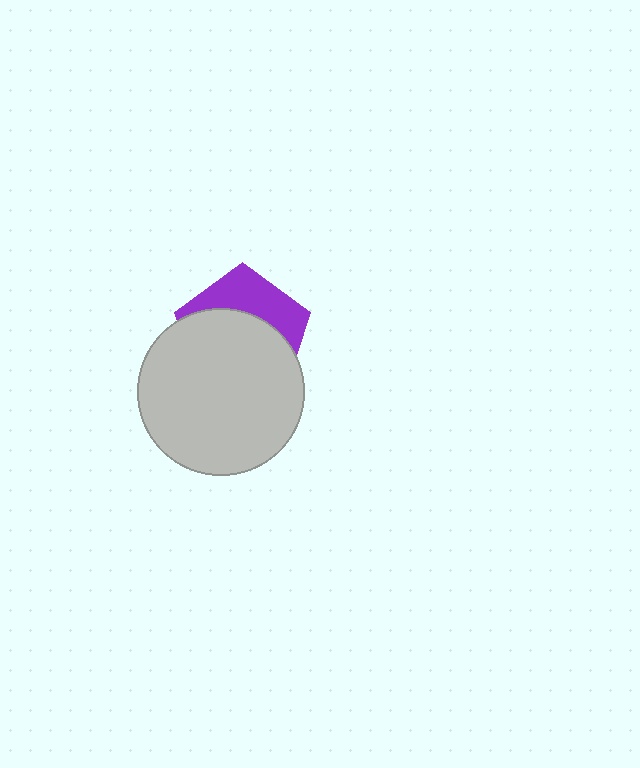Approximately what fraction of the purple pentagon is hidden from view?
Roughly 64% of the purple pentagon is hidden behind the light gray circle.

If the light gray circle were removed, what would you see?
You would see the complete purple pentagon.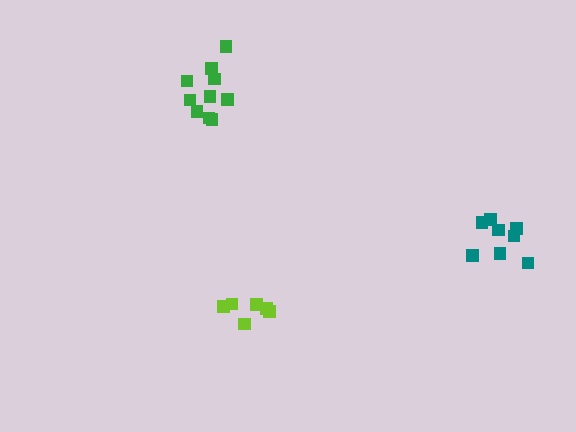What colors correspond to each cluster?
The clusters are colored: lime, teal, green.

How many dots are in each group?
Group 1: 6 dots, Group 2: 8 dots, Group 3: 10 dots (24 total).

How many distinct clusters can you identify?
There are 3 distinct clusters.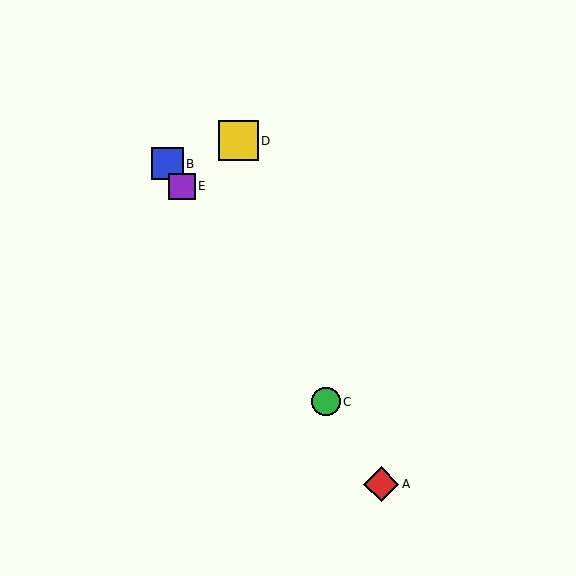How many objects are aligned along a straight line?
4 objects (A, B, C, E) are aligned along a straight line.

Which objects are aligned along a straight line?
Objects A, B, C, E are aligned along a straight line.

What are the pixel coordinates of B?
Object B is at (167, 164).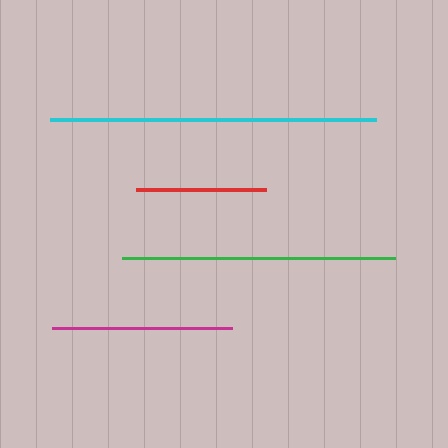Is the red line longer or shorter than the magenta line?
The magenta line is longer than the red line.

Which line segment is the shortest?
The red line is the shortest at approximately 130 pixels.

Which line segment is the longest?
The cyan line is the longest at approximately 326 pixels.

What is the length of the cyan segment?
The cyan segment is approximately 326 pixels long.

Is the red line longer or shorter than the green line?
The green line is longer than the red line.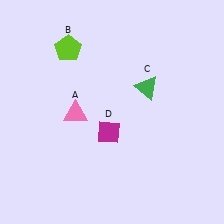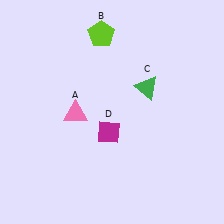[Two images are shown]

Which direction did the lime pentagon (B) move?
The lime pentagon (B) moved right.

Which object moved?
The lime pentagon (B) moved right.